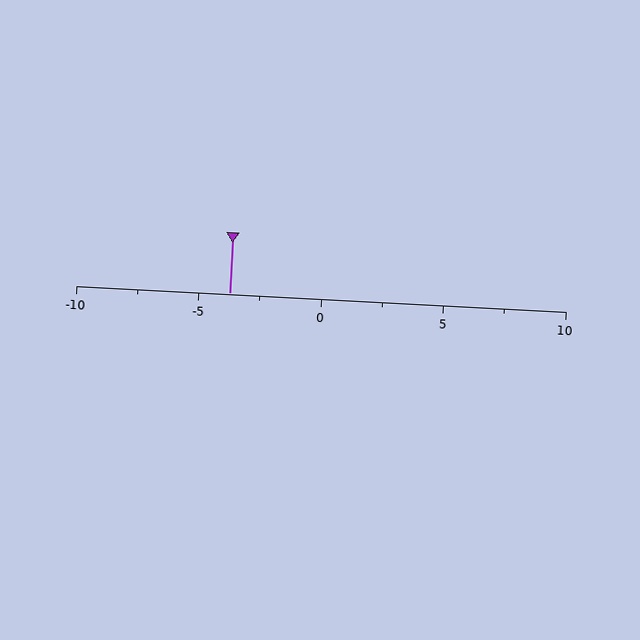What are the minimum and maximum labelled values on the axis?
The axis runs from -10 to 10.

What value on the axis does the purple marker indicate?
The marker indicates approximately -3.8.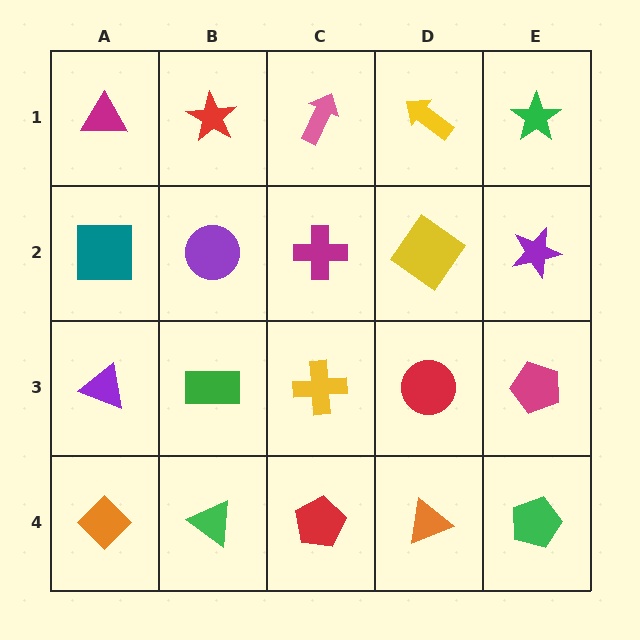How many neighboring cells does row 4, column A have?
2.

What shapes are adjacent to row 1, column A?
A teal square (row 2, column A), a red star (row 1, column B).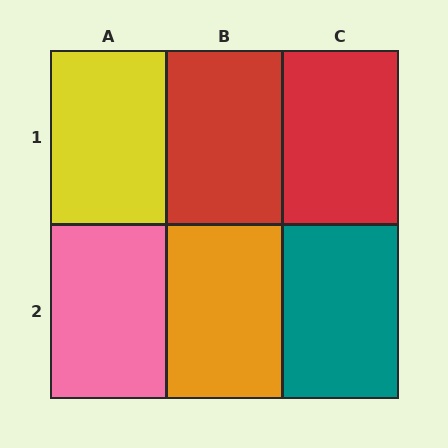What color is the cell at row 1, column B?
Red.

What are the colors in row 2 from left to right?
Pink, orange, teal.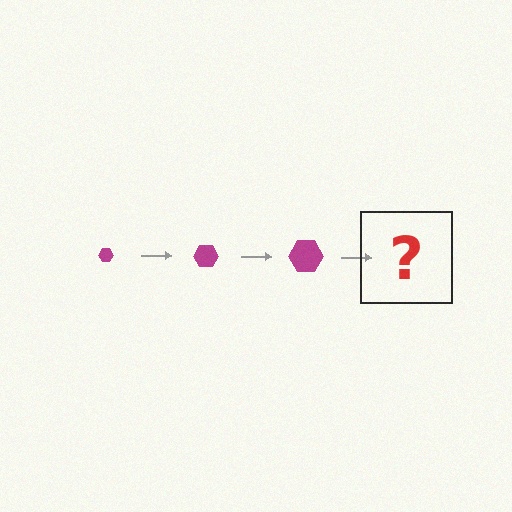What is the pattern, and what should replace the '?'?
The pattern is that the hexagon gets progressively larger each step. The '?' should be a magenta hexagon, larger than the previous one.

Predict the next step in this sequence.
The next step is a magenta hexagon, larger than the previous one.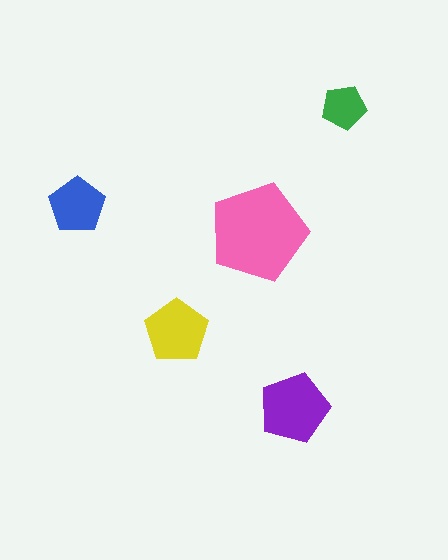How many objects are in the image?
There are 5 objects in the image.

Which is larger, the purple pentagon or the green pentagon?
The purple one.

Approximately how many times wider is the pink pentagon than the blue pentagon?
About 1.5 times wider.